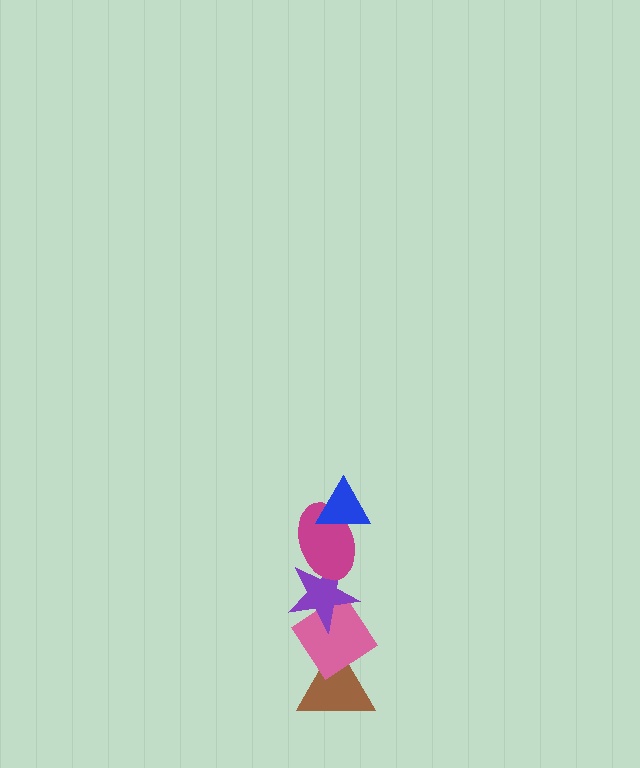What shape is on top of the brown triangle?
The pink diamond is on top of the brown triangle.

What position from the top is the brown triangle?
The brown triangle is 5th from the top.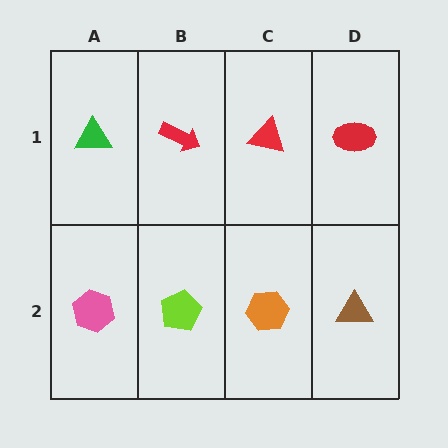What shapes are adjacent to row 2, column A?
A green triangle (row 1, column A), a lime pentagon (row 2, column B).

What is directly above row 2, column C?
A red triangle.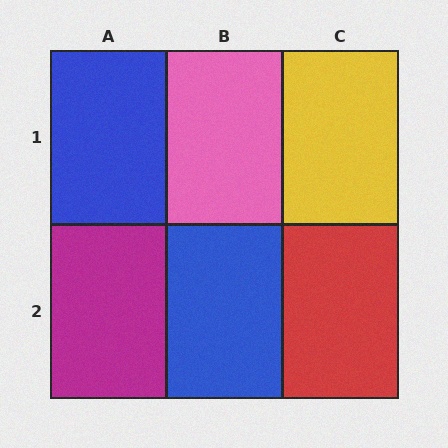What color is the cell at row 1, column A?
Blue.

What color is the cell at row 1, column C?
Yellow.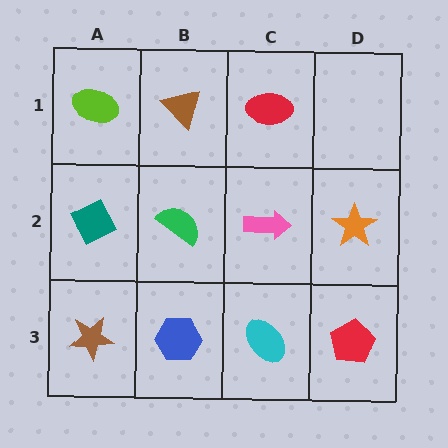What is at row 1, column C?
A red ellipse.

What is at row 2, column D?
An orange star.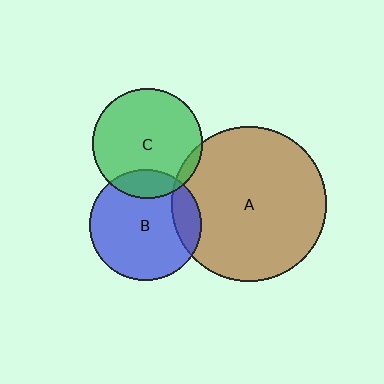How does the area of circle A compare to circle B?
Approximately 1.9 times.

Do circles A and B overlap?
Yes.